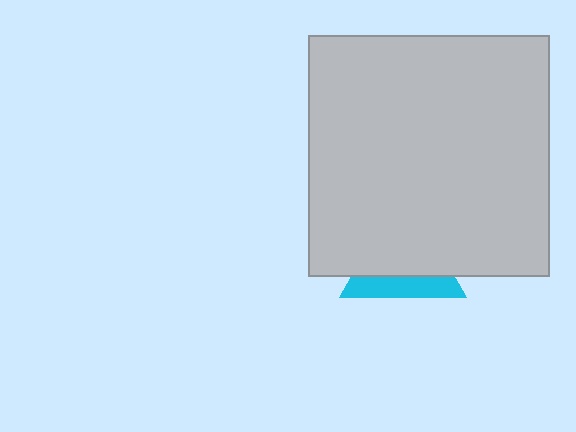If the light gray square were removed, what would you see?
You would see the complete cyan triangle.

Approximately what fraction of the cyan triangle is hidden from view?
Roughly 67% of the cyan triangle is hidden behind the light gray square.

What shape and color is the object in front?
The object in front is a light gray square.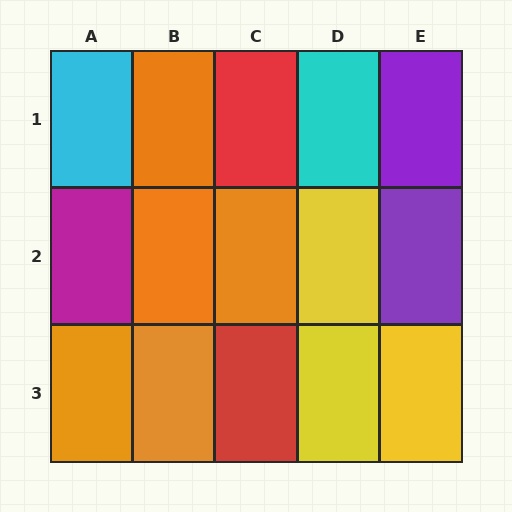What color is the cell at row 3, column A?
Orange.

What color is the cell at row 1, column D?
Cyan.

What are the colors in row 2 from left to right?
Magenta, orange, orange, yellow, purple.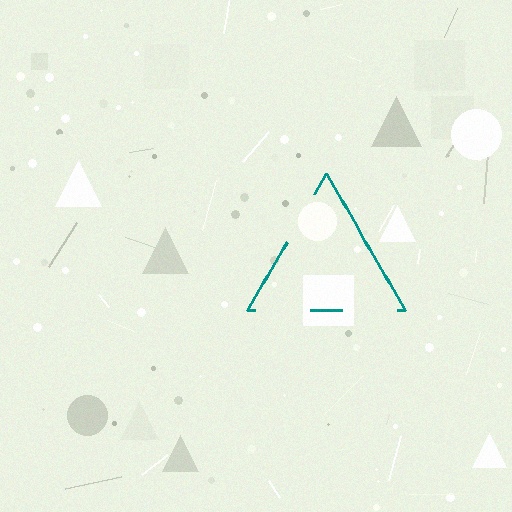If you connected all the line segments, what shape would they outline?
They would outline a triangle.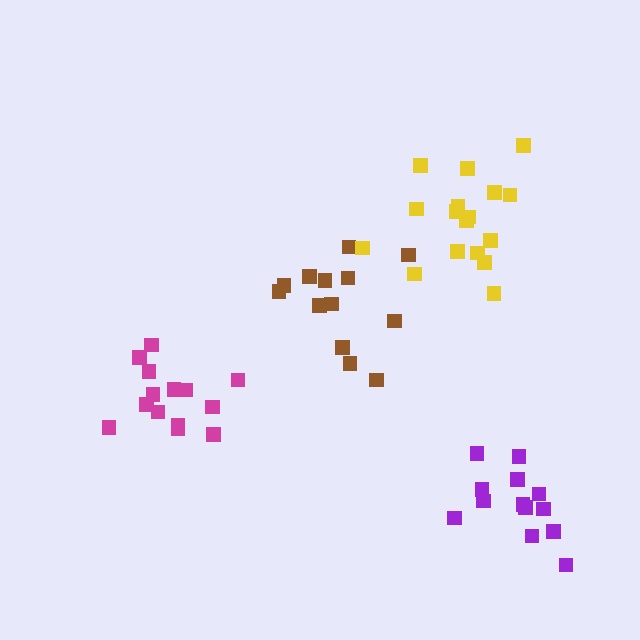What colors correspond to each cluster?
The clusters are colored: brown, yellow, purple, magenta.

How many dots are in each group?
Group 1: 13 dots, Group 2: 17 dots, Group 3: 13 dots, Group 4: 14 dots (57 total).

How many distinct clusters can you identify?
There are 4 distinct clusters.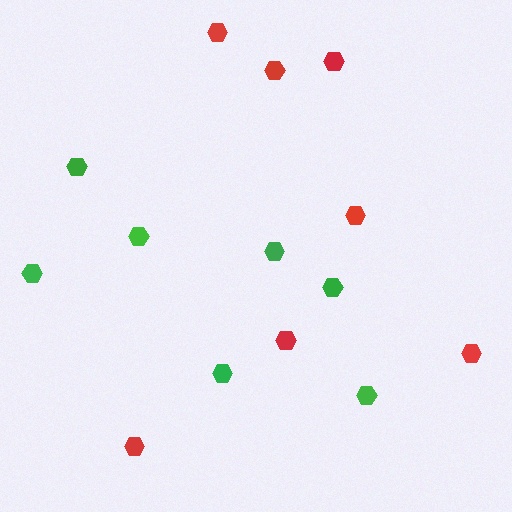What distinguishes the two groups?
There are 2 groups: one group of red hexagons (7) and one group of green hexagons (7).